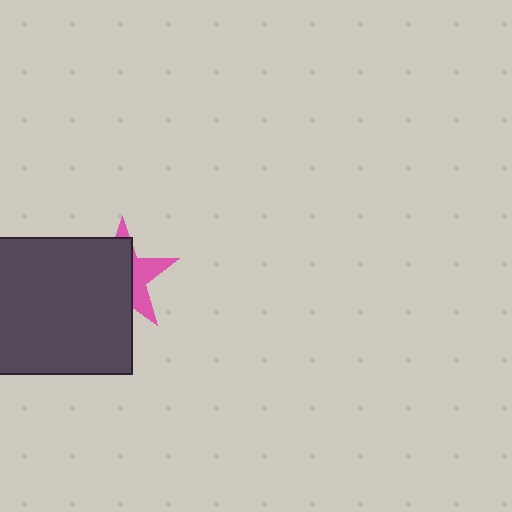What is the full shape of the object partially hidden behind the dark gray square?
The partially hidden object is a pink star.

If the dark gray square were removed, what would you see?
You would see the complete pink star.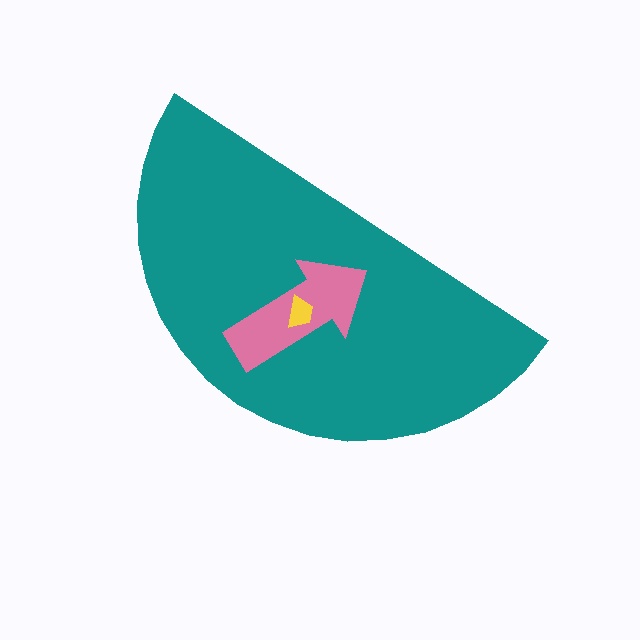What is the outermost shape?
The teal semicircle.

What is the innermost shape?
The yellow trapezoid.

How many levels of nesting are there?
3.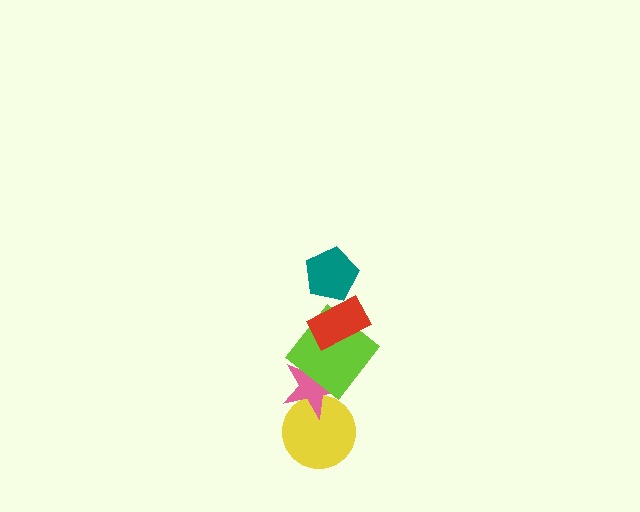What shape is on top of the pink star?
The lime diamond is on top of the pink star.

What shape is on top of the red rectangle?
The teal pentagon is on top of the red rectangle.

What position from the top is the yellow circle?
The yellow circle is 5th from the top.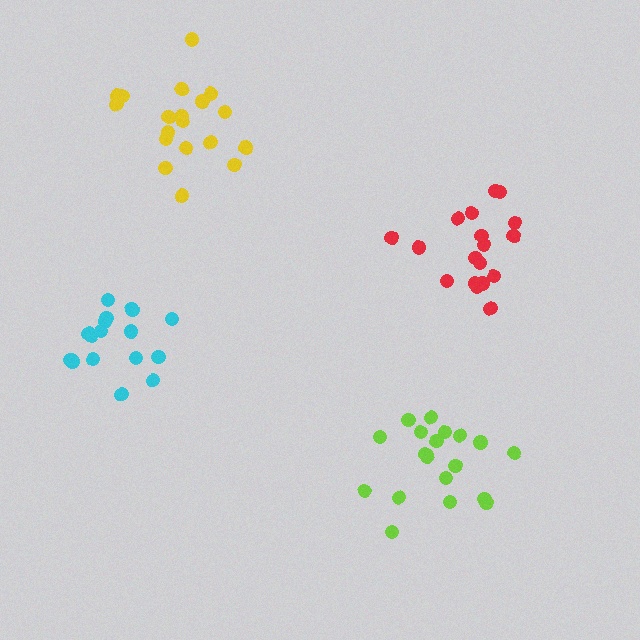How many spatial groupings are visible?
There are 4 spatial groupings.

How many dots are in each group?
Group 1: 18 dots, Group 2: 19 dots, Group 3: 19 dots, Group 4: 18 dots (74 total).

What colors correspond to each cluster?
The clusters are colored: red, lime, yellow, cyan.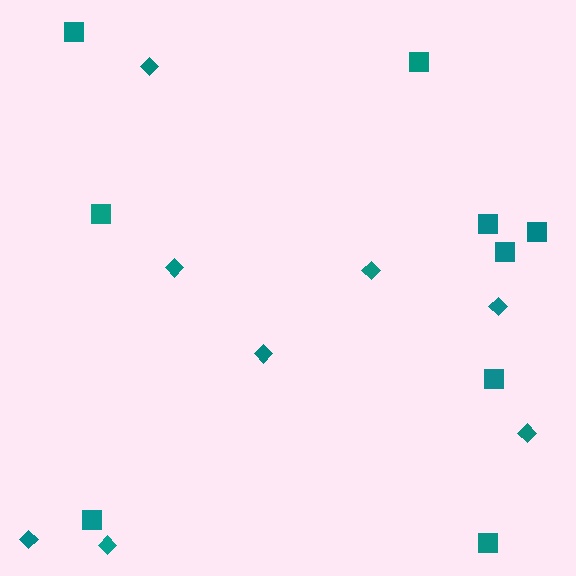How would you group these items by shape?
There are 2 groups: one group of squares (9) and one group of diamonds (8).